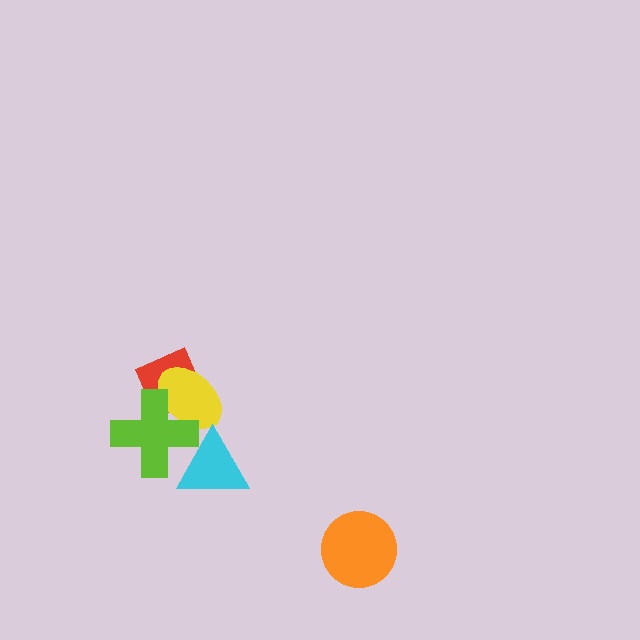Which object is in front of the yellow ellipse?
The lime cross is in front of the yellow ellipse.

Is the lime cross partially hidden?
No, no other shape covers it.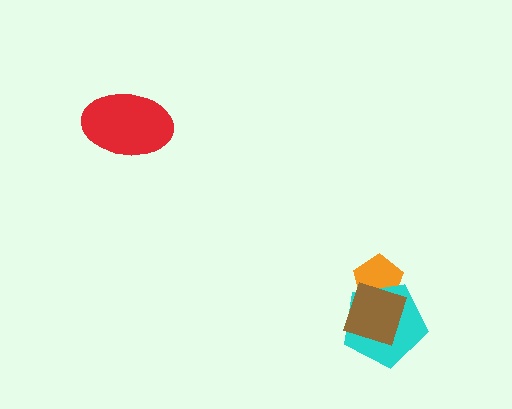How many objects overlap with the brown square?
2 objects overlap with the brown square.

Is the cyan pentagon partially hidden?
Yes, it is partially covered by another shape.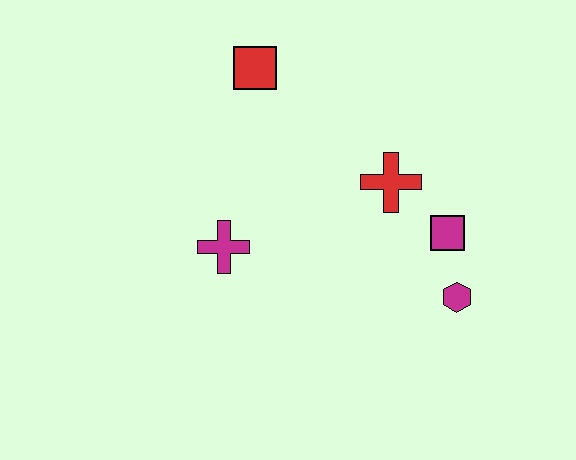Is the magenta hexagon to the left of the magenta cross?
No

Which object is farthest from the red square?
The magenta hexagon is farthest from the red square.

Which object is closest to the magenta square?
The magenta hexagon is closest to the magenta square.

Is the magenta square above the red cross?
No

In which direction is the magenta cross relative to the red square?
The magenta cross is below the red square.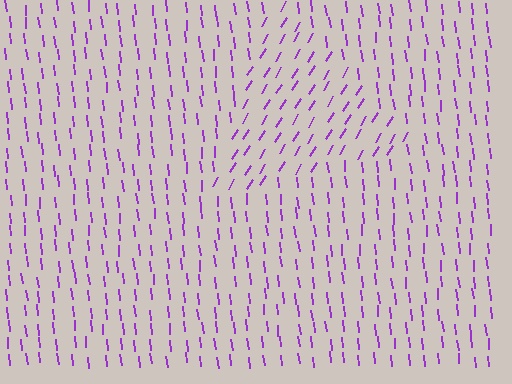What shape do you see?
I see a triangle.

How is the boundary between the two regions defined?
The boundary is defined purely by a change in line orientation (approximately 38 degrees difference). All lines are the same color and thickness.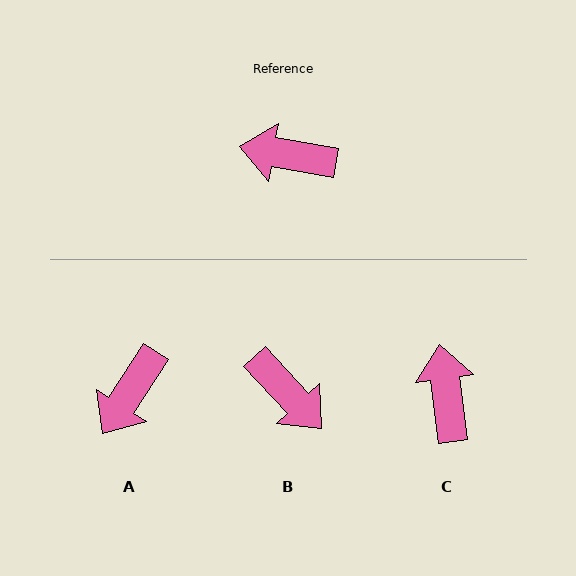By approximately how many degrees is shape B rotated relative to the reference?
Approximately 142 degrees counter-clockwise.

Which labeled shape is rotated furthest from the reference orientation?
B, about 142 degrees away.